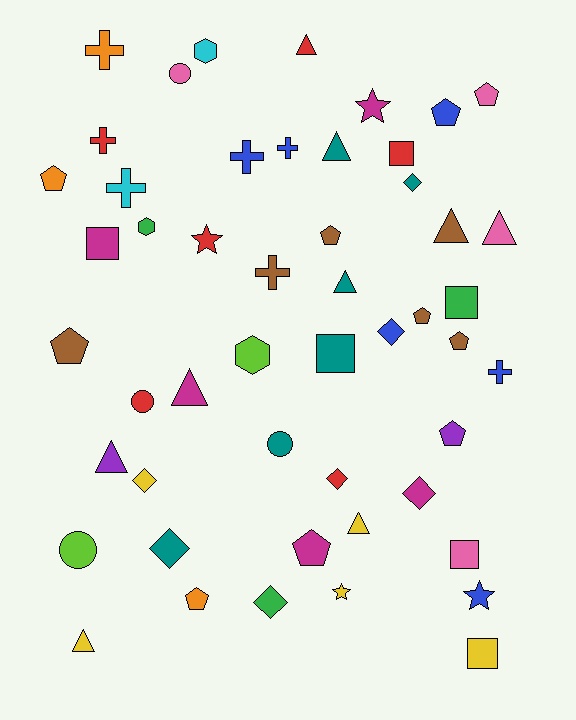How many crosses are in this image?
There are 7 crosses.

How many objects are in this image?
There are 50 objects.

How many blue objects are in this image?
There are 6 blue objects.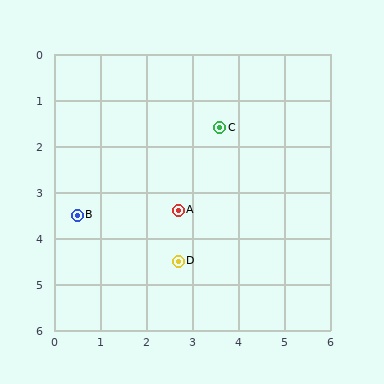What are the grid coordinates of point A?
Point A is at approximately (2.7, 3.4).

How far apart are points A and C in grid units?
Points A and C are about 2.0 grid units apart.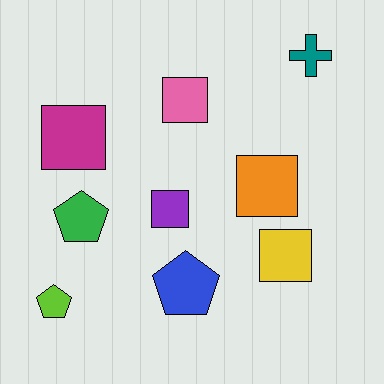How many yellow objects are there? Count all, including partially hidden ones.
There is 1 yellow object.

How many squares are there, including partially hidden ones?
There are 5 squares.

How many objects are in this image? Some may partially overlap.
There are 9 objects.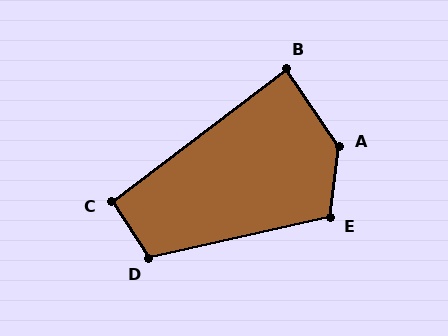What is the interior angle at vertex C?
Approximately 94 degrees (approximately right).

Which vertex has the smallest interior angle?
B, at approximately 87 degrees.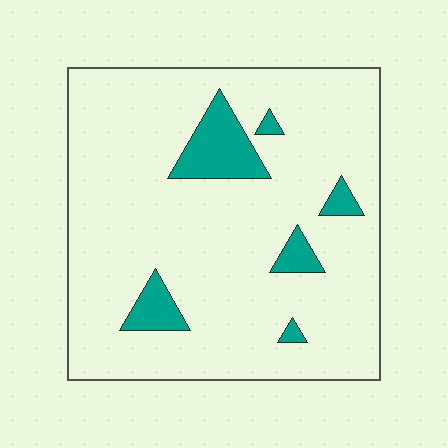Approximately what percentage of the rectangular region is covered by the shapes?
Approximately 10%.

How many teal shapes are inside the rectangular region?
6.